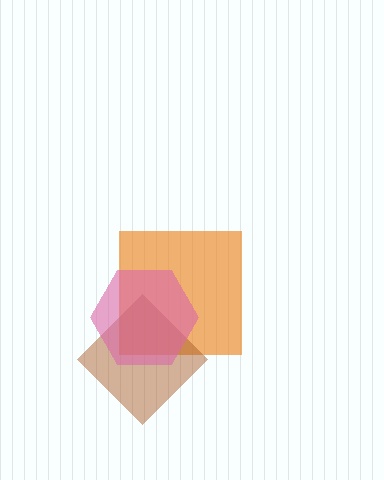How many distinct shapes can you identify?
There are 3 distinct shapes: an orange square, a brown diamond, a pink hexagon.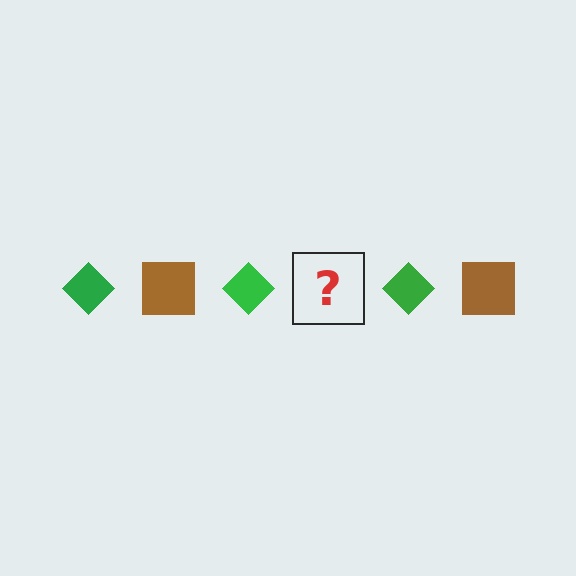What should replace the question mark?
The question mark should be replaced with a brown square.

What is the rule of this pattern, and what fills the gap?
The rule is that the pattern alternates between green diamond and brown square. The gap should be filled with a brown square.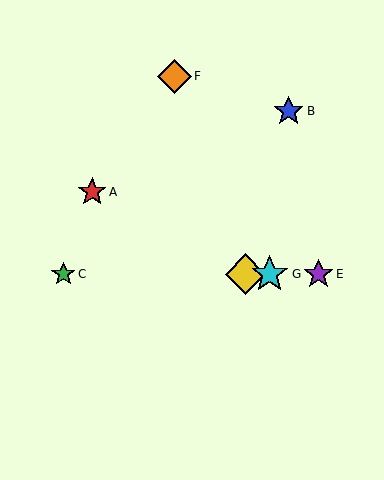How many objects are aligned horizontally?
4 objects (C, D, E, G) are aligned horizontally.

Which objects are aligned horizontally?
Objects C, D, E, G are aligned horizontally.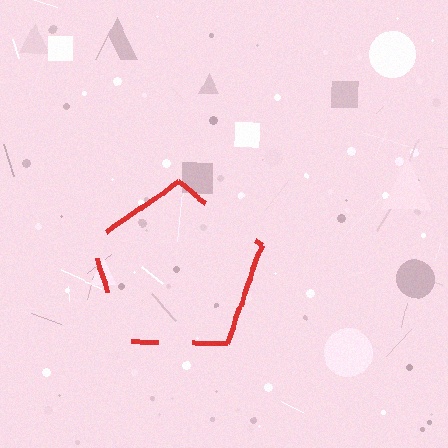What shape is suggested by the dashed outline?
The dashed outline suggests a pentagon.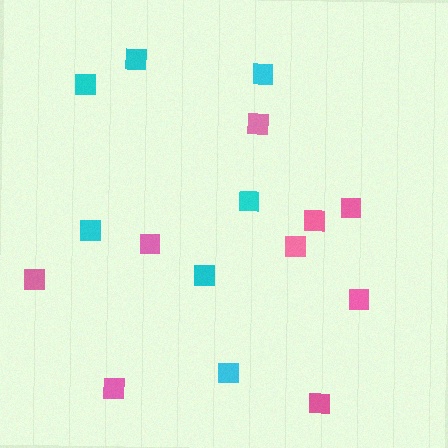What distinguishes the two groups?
There are 2 groups: one group of pink squares (9) and one group of cyan squares (7).